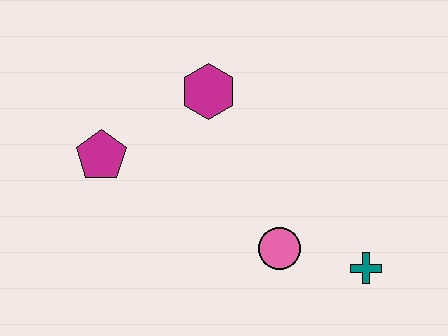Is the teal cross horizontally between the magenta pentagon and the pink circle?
No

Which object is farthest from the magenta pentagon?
The teal cross is farthest from the magenta pentagon.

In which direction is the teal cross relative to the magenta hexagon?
The teal cross is below the magenta hexagon.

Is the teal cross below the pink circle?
Yes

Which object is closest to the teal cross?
The pink circle is closest to the teal cross.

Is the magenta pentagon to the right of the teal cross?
No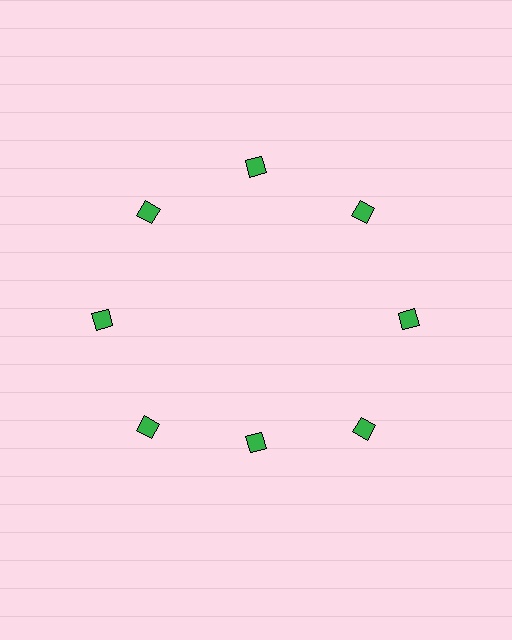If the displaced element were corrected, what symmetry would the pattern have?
It would have 8-fold rotational symmetry — the pattern would map onto itself every 45 degrees.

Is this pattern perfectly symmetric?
No. The 8 green diamonds are arranged in a ring, but one element near the 6 o'clock position is pulled inward toward the center, breaking the 8-fold rotational symmetry.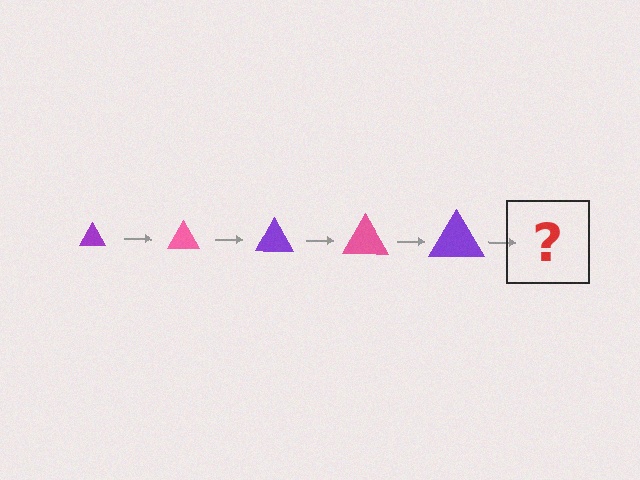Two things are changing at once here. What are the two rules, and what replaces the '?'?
The two rules are that the triangle grows larger each step and the color cycles through purple and pink. The '?' should be a pink triangle, larger than the previous one.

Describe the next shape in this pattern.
It should be a pink triangle, larger than the previous one.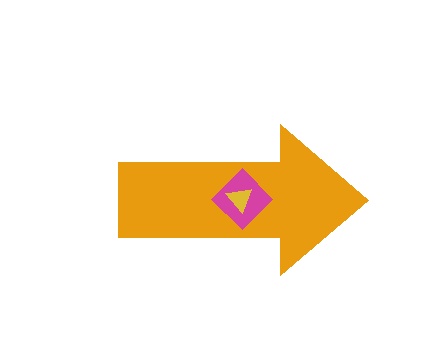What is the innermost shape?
The yellow triangle.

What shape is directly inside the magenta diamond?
The yellow triangle.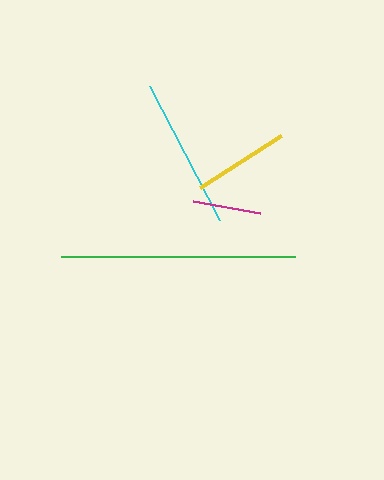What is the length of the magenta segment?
The magenta segment is approximately 69 pixels long.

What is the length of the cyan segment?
The cyan segment is approximately 151 pixels long.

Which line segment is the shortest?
The magenta line is the shortest at approximately 69 pixels.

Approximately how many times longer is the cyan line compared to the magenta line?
The cyan line is approximately 2.2 times the length of the magenta line.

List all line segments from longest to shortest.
From longest to shortest: green, cyan, yellow, magenta.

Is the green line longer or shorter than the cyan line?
The green line is longer than the cyan line.